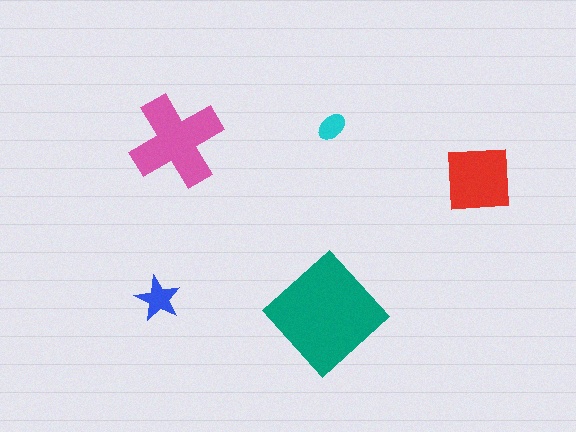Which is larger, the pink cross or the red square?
The pink cross.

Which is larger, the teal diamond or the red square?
The teal diamond.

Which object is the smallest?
The cyan ellipse.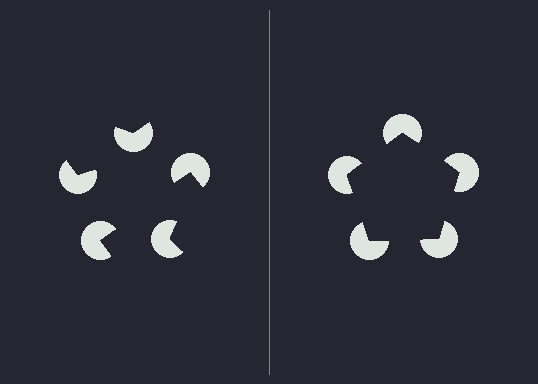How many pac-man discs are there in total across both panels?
10 — 5 on each side.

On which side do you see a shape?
An illusory pentagon appears on the right side. On the left side the wedge cuts are rotated, so no coherent shape forms.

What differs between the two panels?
The pac-man discs are positioned identically on both sides; only the wedge orientations differ. On the right they align to a pentagon; on the left they are misaligned.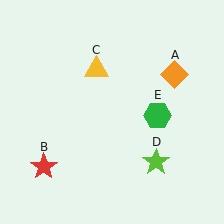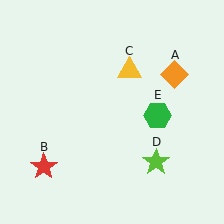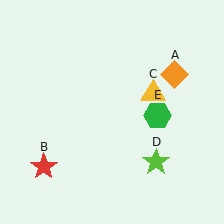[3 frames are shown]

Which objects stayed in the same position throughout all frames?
Orange diamond (object A) and red star (object B) and lime star (object D) and green hexagon (object E) remained stationary.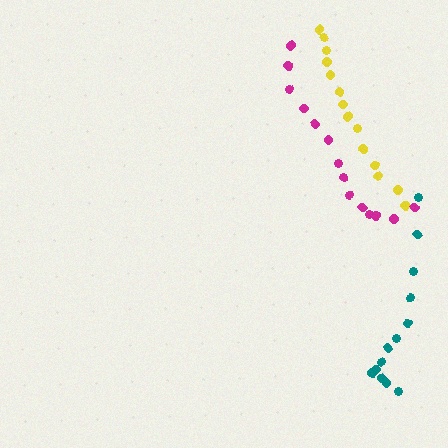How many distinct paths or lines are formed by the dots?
There are 3 distinct paths.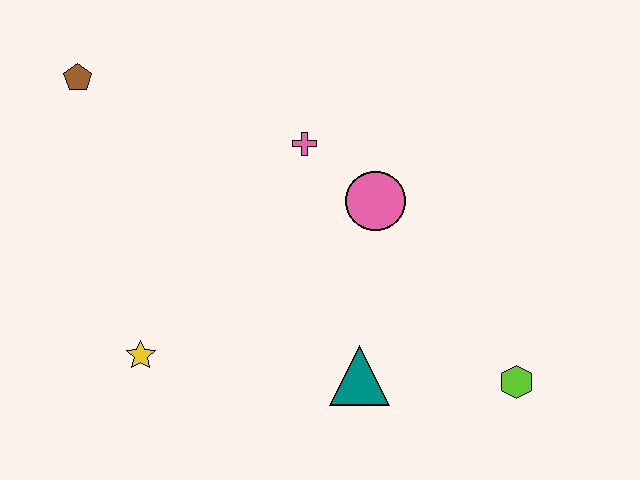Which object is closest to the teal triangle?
The lime hexagon is closest to the teal triangle.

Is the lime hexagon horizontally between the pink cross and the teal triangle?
No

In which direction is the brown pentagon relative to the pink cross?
The brown pentagon is to the left of the pink cross.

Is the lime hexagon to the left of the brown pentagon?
No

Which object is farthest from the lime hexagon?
The brown pentagon is farthest from the lime hexagon.